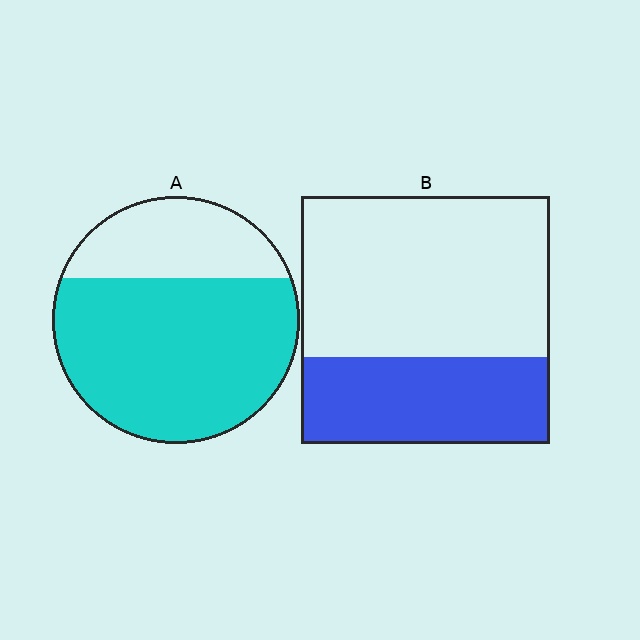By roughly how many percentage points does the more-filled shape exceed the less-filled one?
By roughly 35 percentage points (A over B).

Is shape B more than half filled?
No.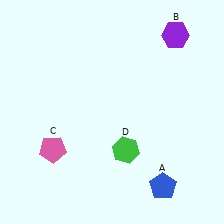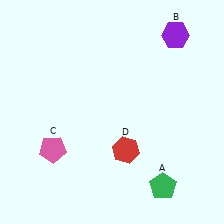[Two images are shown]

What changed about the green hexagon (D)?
In Image 1, D is green. In Image 2, it changed to red.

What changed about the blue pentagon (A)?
In Image 1, A is blue. In Image 2, it changed to green.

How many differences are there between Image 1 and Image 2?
There are 2 differences between the two images.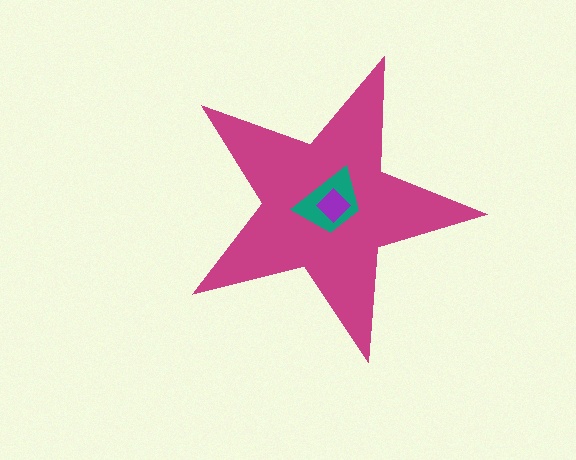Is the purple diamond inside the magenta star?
Yes.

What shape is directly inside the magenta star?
The teal trapezoid.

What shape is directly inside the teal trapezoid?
The purple diamond.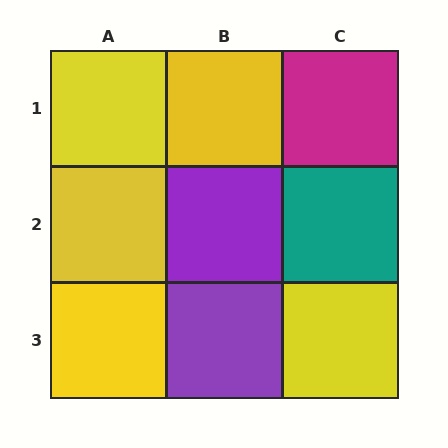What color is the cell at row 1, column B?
Yellow.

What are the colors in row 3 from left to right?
Yellow, purple, yellow.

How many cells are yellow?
5 cells are yellow.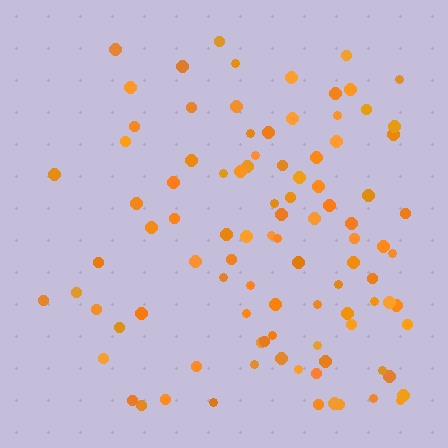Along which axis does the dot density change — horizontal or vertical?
Horizontal.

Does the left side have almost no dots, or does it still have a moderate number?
Still a moderate number, just noticeably fewer than the right.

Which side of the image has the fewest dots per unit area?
The left.